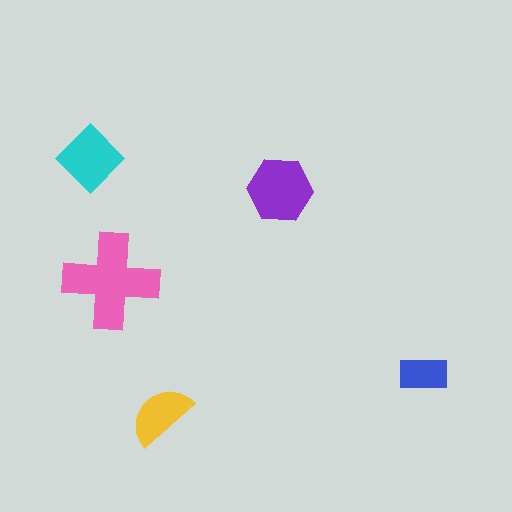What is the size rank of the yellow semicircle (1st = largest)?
4th.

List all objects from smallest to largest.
The blue rectangle, the yellow semicircle, the cyan diamond, the purple hexagon, the pink cross.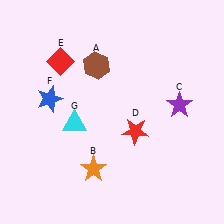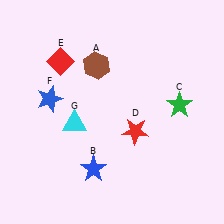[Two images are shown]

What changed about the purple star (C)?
In Image 1, C is purple. In Image 2, it changed to green.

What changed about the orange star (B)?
In Image 1, B is orange. In Image 2, it changed to blue.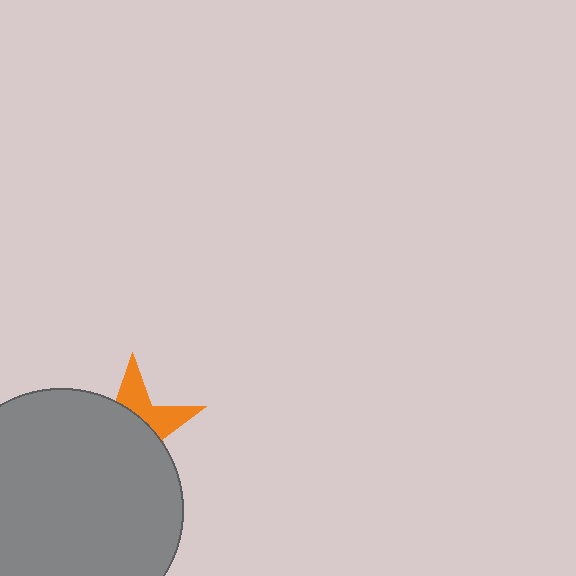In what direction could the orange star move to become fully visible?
The orange star could move up. That would shift it out from behind the gray circle entirely.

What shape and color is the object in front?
The object in front is a gray circle.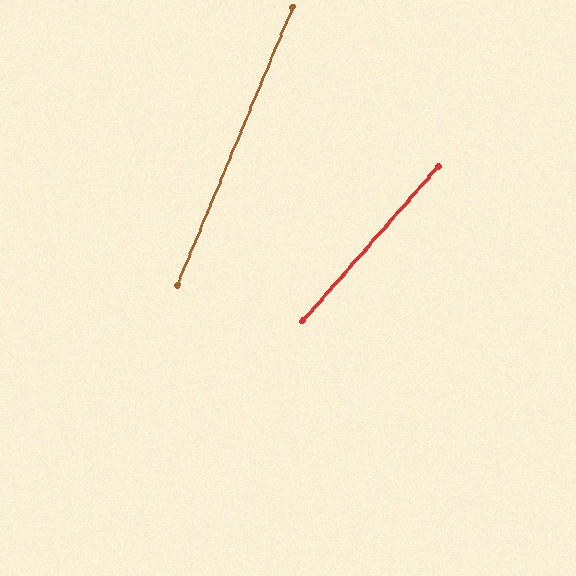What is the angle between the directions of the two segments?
Approximately 19 degrees.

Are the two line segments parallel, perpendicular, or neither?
Neither parallel nor perpendicular — they differ by about 19°.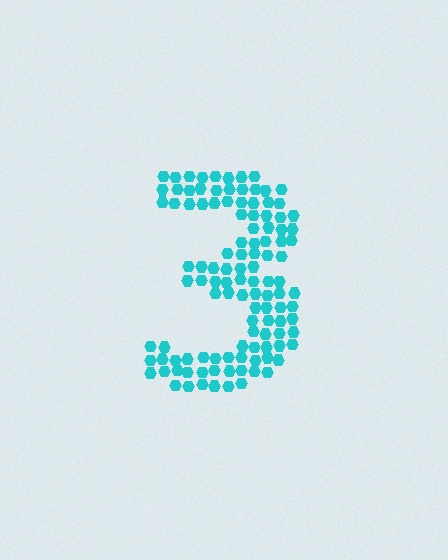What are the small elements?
The small elements are hexagons.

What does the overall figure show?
The overall figure shows the digit 3.